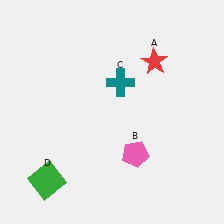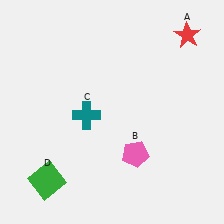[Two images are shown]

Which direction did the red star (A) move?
The red star (A) moved right.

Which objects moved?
The objects that moved are: the red star (A), the teal cross (C).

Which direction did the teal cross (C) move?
The teal cross (C) moved left.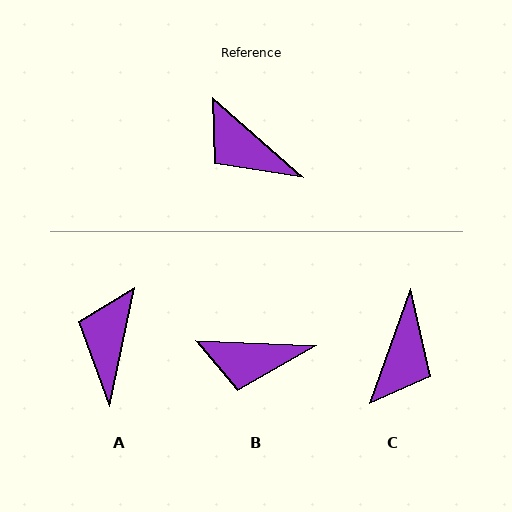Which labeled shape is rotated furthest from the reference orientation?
C, about 112 degrees away.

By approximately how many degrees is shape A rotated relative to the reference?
Approximately 60 degrees clockwise.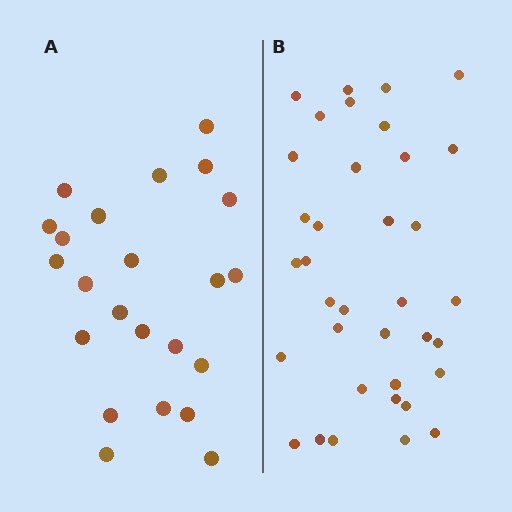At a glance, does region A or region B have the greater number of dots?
Region B (the right region) has more dots.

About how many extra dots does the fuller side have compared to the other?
Region B has approximately 15 more dots than region A.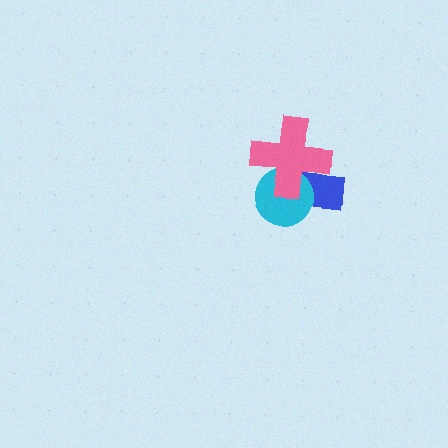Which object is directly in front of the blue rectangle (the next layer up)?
The cyan circle is directly in front of the blue rectangle.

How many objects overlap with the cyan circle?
2 objects overlap with the cyan circle.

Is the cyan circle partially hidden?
Yes, it is partially covered by another shape.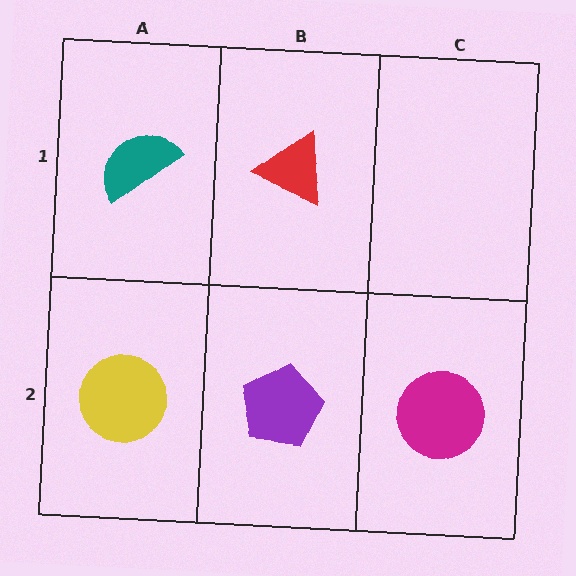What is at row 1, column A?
A teal semicircle.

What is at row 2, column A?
A yellow circle.